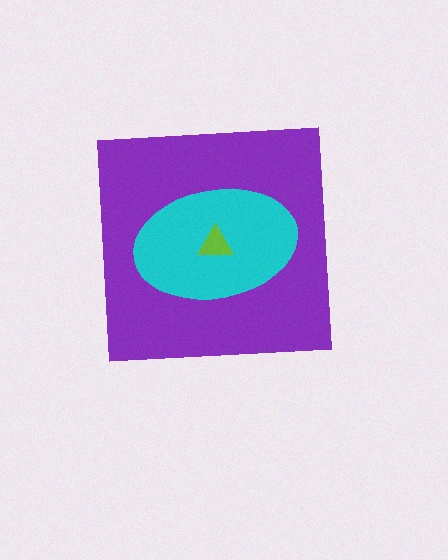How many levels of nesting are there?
3.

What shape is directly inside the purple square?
The cyan ellipse.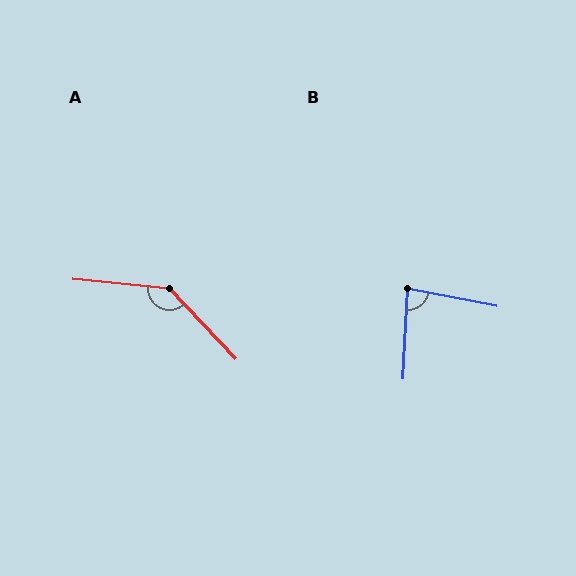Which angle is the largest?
A, at approximately 139 degrees.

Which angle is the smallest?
B, at approximately 81 degrees.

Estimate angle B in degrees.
Approximately 81 degrees.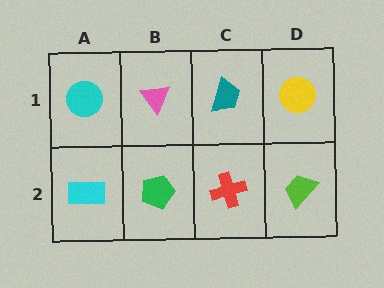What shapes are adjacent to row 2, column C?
A teal trapezoid (row 1, column C), a green pentagon (row 2, column B), a lime trapezoid (row 2, column D).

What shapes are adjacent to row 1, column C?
A red cross (row 2, column C), a pink triangle (row 1, column B), a yellow circle (row 1, column D).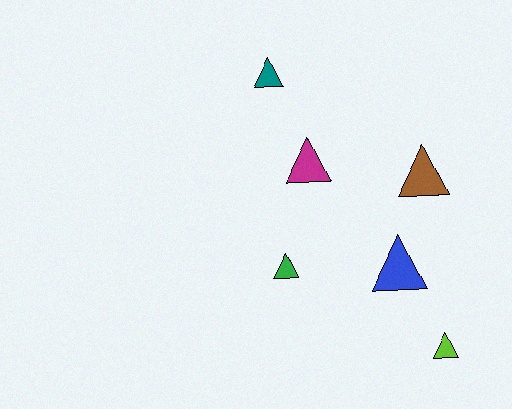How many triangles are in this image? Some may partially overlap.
There are 6 triangles.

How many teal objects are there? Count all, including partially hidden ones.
There is 1 teal object.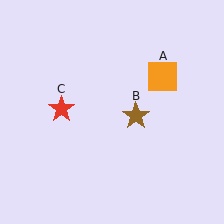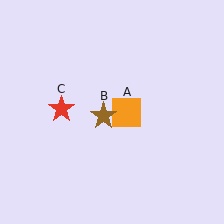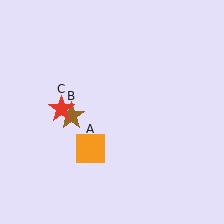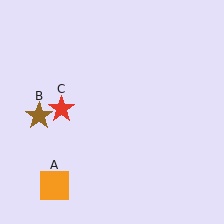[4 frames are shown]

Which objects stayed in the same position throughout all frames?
Red star (object C) remained stationary.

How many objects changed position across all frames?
2 objects changed position: orange square (object A), brown star (object B).